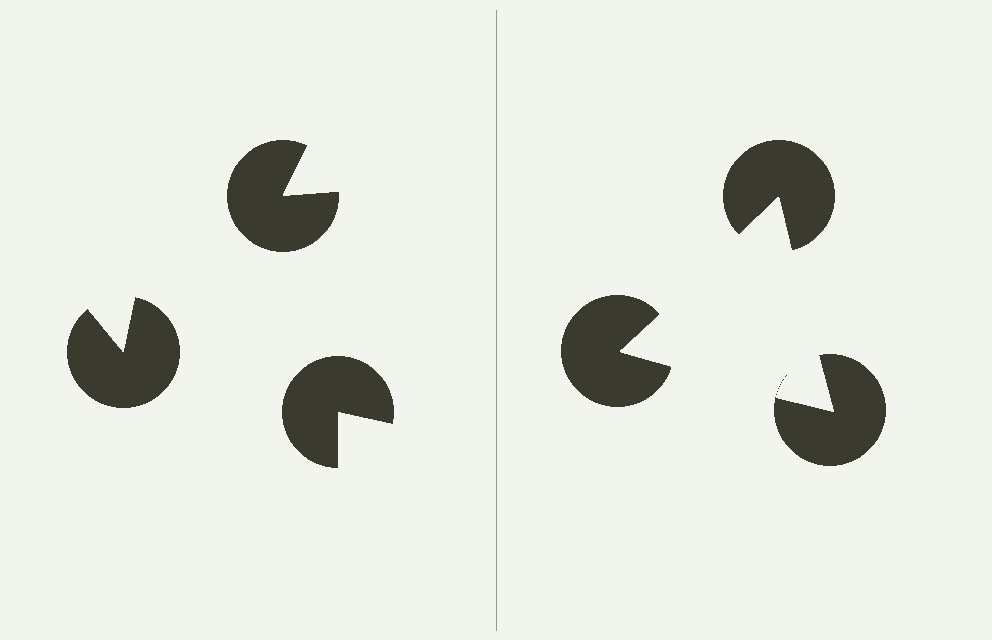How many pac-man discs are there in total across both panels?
6 — 3 on each side.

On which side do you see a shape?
An illusory triangle appears on the right side. On the left side the wedge cuts are rotated, so no coherent shape forms.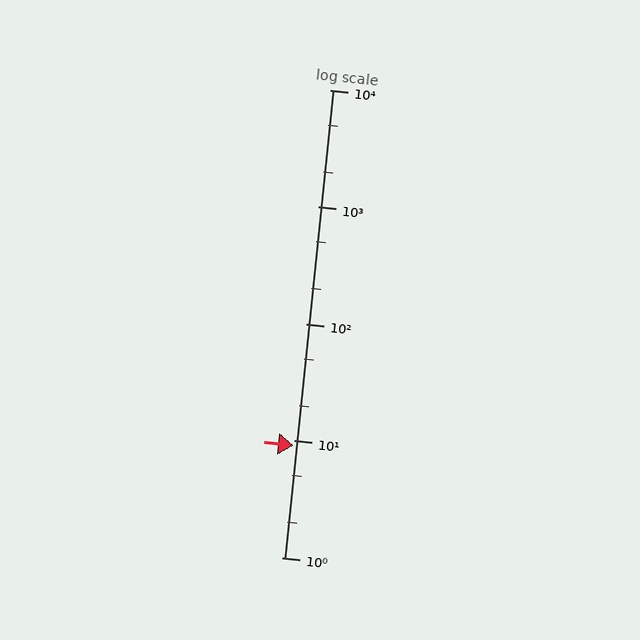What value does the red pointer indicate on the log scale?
The pointer indicates approximately 9.1.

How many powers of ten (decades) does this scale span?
The scale spans 4 decades, from 1 to 10000.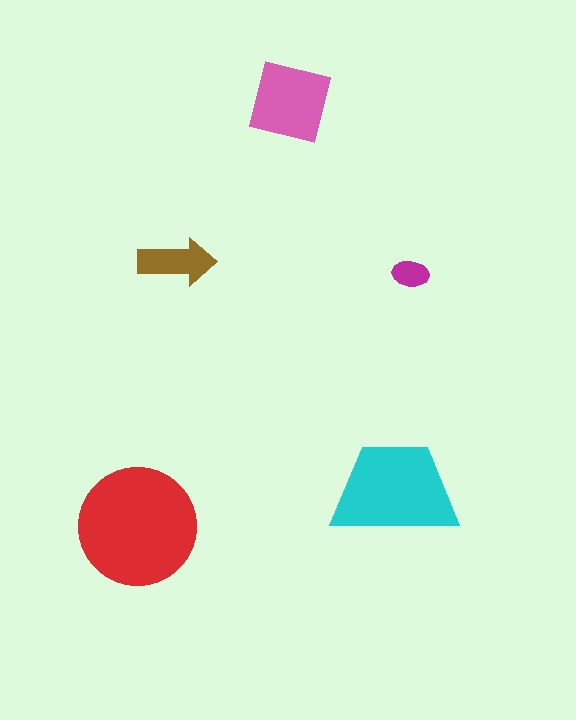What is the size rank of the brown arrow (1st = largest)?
4th.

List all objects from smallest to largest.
The magenta ellipse, the brown arrow, the pink square, the cyan trapezoid, the red circle.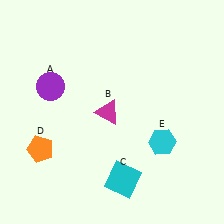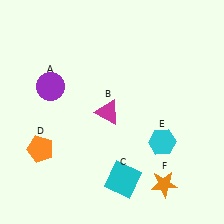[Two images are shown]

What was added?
An orange star (F) was added in Image 2.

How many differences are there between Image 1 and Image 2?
There is 1 difference between the two images.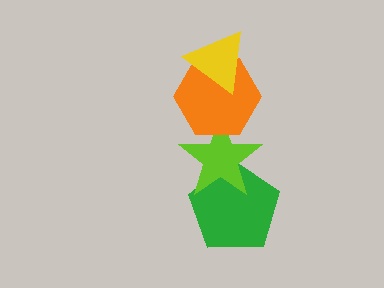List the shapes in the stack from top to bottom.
From top to bottom: the yellow triangle, the orange hexagon, the lime star, the green pentagon.